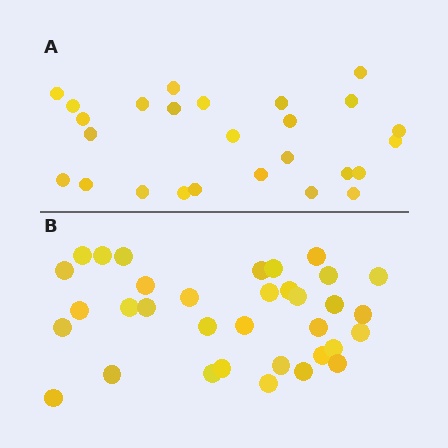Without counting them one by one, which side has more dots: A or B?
Region B (the bottom region) has more dots.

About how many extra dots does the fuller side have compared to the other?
Region B has roughly 8 or so more dots than region A.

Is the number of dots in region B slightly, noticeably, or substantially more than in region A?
Region B has noticeably more, but not dramatically so. The ratio is roughly 1.3 to 1.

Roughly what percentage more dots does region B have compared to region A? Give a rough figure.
About 30% more.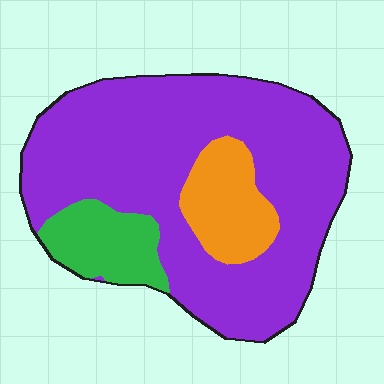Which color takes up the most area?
Purple, at roughly 75%.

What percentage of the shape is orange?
Orange covers 13% of the shape.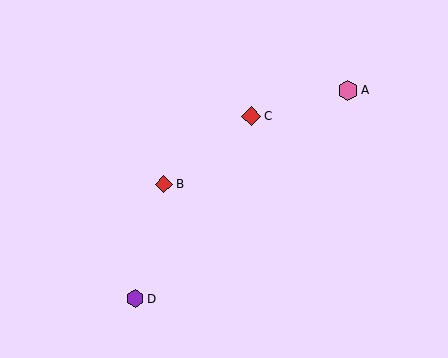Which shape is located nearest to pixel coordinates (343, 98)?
The pink hexagon (labeled A) at (348, 90) is nearest to that location.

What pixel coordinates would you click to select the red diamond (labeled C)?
Click at (251, 116) to select the red diamond C.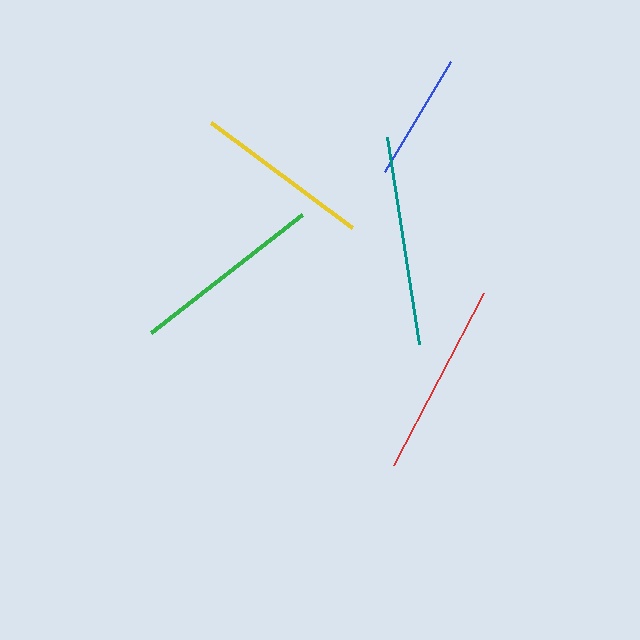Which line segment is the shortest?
The blue line is the shortest at approximately 128 pixels.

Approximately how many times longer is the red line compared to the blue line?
The red line is approximately 1.5 times the length of the blue line.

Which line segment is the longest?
The teal line is the longest at approximately 209 pixels.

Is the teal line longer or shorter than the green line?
The teal line is longer than the green line.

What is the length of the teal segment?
The teal segment is approximately 209 pixels long.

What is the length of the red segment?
The red segment is approximately 194 pixels long.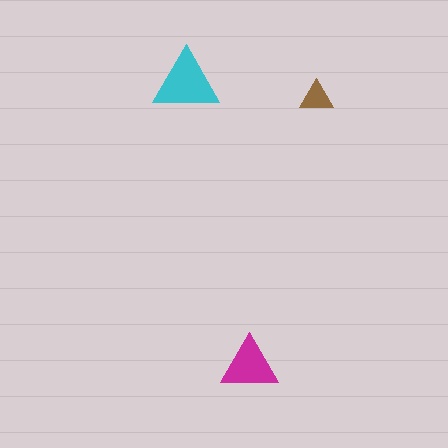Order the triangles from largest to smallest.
the cyan one, the magenta one, the brown one.